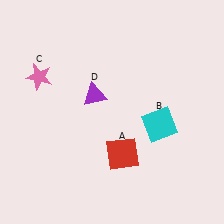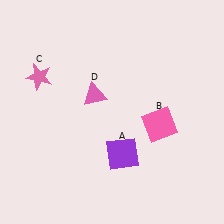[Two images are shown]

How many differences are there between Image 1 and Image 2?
There are 3 differences between the two images.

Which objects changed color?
A changed from red to purple. B changed from cyan to pink. D changed from purple to pink.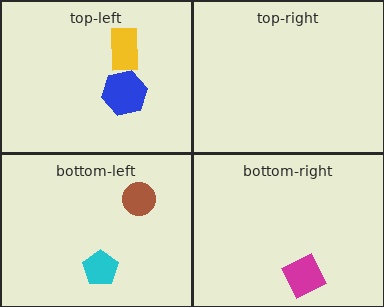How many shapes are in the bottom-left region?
2.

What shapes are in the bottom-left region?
The brown circle, the cyan pentagon.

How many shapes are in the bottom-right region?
1.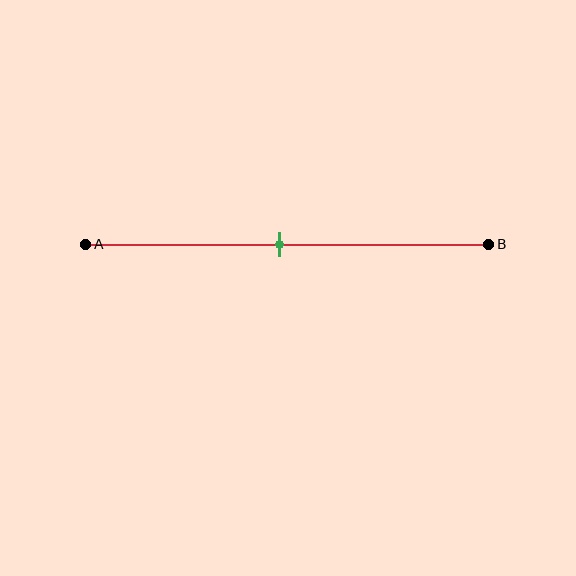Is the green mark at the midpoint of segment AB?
Yes, the mark is approximately at the midpoint.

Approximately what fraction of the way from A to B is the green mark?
The green mark is approximately 50% of the way from A to B.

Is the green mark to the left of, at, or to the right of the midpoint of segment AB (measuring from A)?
The green mark is approximately at the midpoint of segment AB.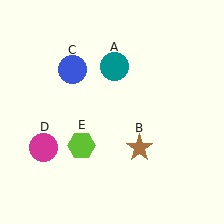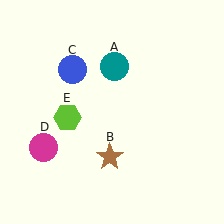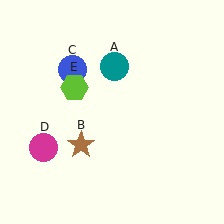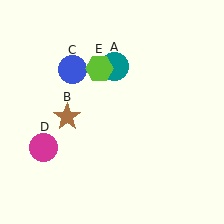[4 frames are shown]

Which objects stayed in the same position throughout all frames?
Teal circle (object A) and blue circle (object C) and magenta circle (object D) remained stationary.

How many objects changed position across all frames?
2 objects changed position: brown star (object B), lime hexagon (object E).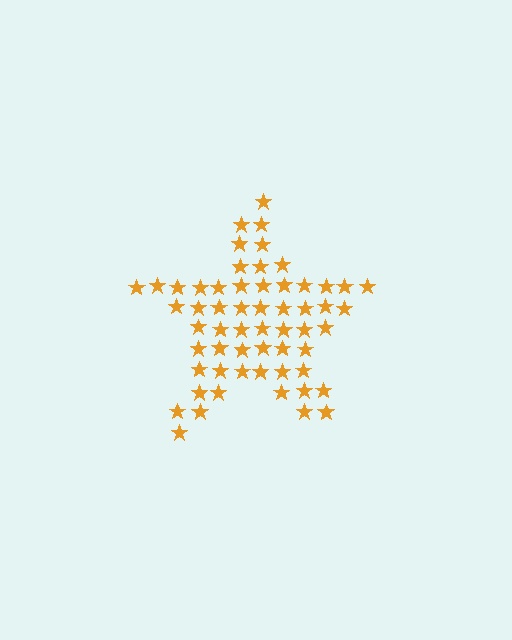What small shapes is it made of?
It is made of small stars.